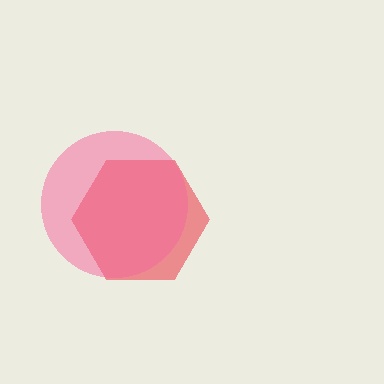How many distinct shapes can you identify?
There are 2 distinct shapes: a red hexagon, a pink circle.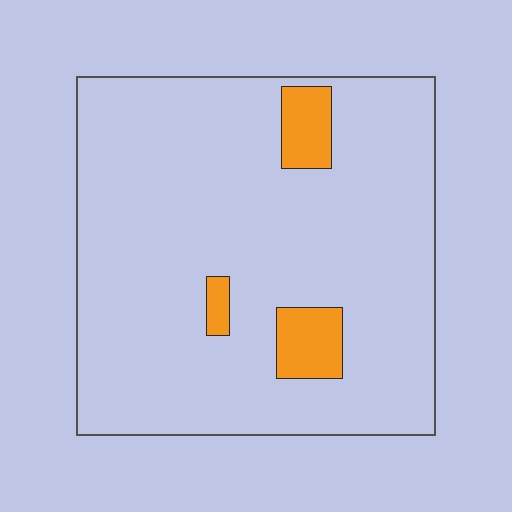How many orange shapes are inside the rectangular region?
3.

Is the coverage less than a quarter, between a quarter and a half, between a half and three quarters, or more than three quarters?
Less than a quarter.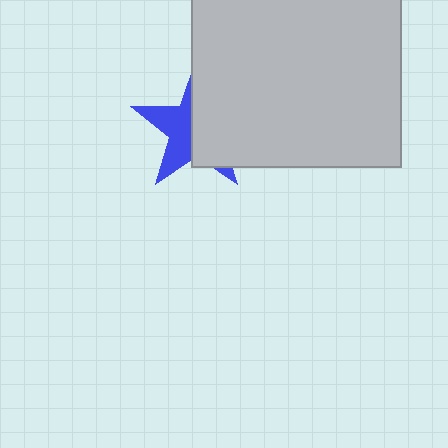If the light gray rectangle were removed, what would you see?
You would see the complete blue star.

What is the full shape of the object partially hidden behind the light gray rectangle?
The partially hidden object is a blue star.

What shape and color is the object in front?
The object in front is a light gray rectangle.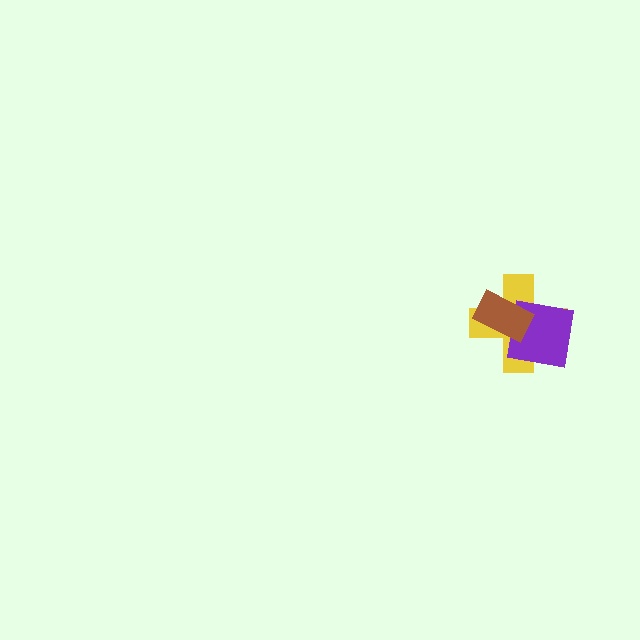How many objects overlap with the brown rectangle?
2 objects overlap with the brown rectangle.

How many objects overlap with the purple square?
2 objects overlap with the purple square.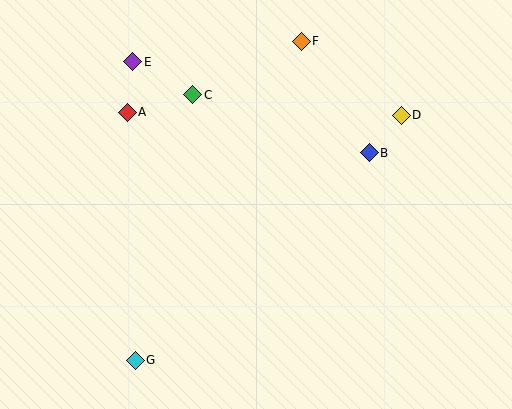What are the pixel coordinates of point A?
Point A is at (127, 112).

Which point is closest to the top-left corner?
Point E is closest to the top-left corner.